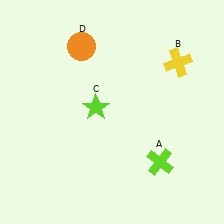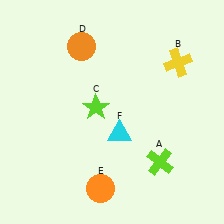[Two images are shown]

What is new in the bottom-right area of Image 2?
A cyan triangle (F) was added in the bottom-right area of Image 2.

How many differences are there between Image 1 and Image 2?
There are 2 differences between the two images.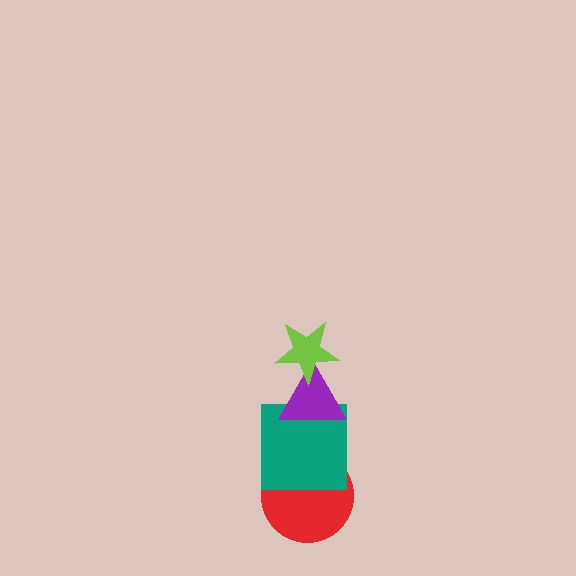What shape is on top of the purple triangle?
The lime star is on top of the purple triangle.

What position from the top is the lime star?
The lime star is 1st from the top.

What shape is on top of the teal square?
The purple triangle is on top of the teal square.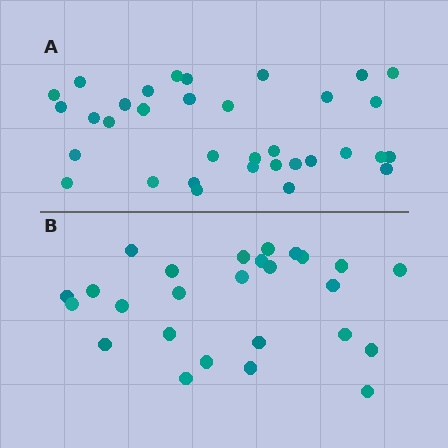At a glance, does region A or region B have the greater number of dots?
Region A (the top region) has more dots.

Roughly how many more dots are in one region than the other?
Region A has roughly 8 or so more dots than region B.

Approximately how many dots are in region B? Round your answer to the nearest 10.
About 30 dots. (The exact count is 26, which rounds to 30.)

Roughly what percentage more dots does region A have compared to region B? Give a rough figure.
About 30% more.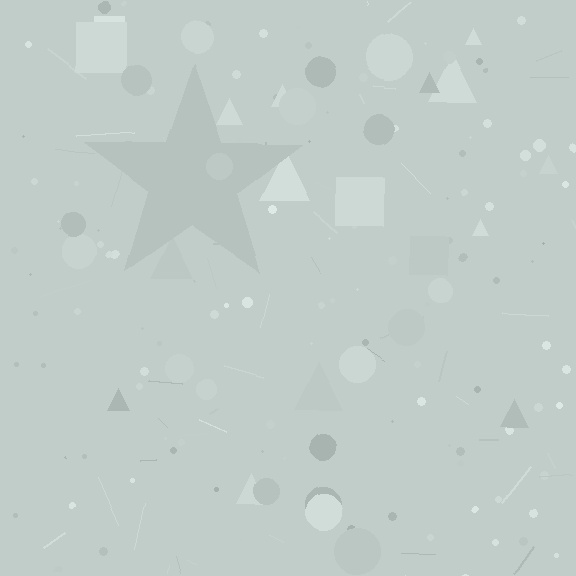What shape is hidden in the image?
A star is hidden in the image.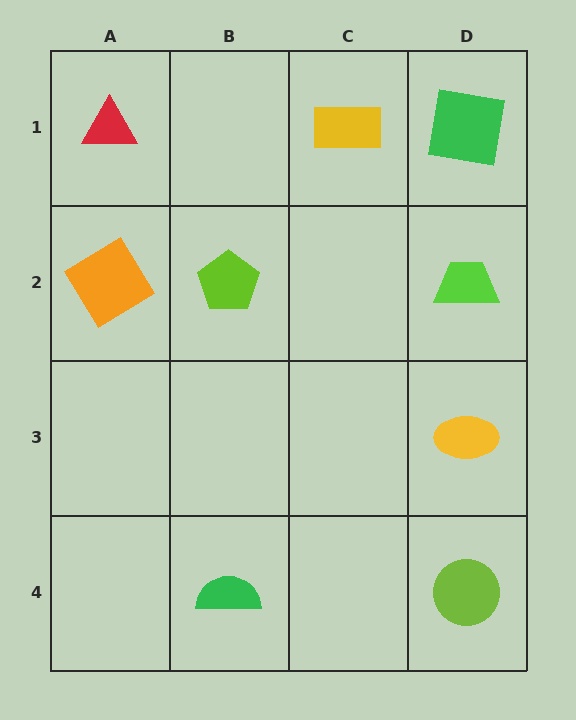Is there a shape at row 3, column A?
No, that cell is empty.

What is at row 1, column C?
A yellow rectangle.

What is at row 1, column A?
A red triangle.